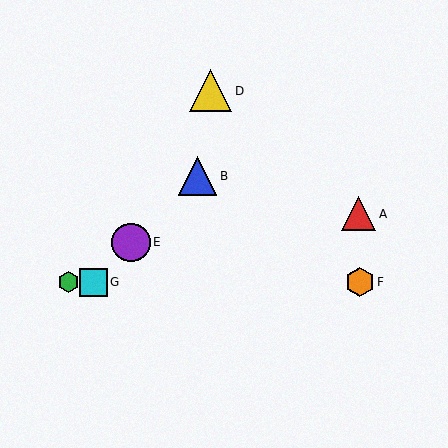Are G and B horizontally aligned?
No, G is at y≈282 and B is at y≈176.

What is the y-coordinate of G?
Object G is at y≈282.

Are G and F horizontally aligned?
Yes, both are at y≈282.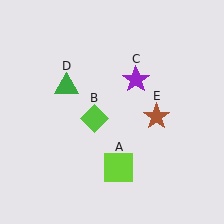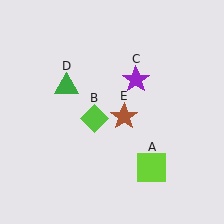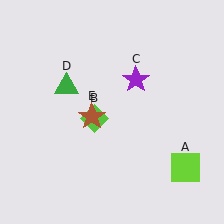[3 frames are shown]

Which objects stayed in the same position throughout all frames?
Lime diamond (object B) and purple star (object C) and green triangle (object D) remained stationary.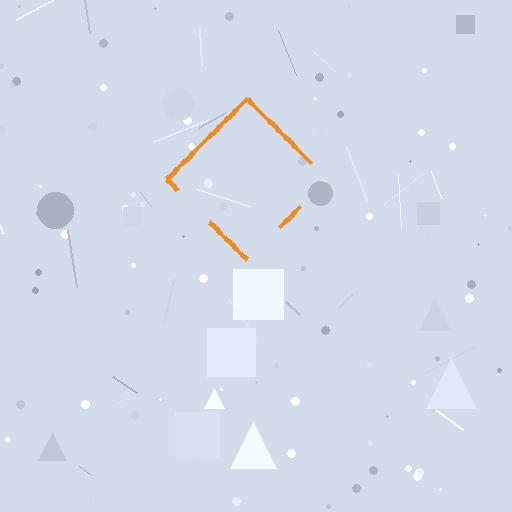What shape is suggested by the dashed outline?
The dashed outline suggests a diamond.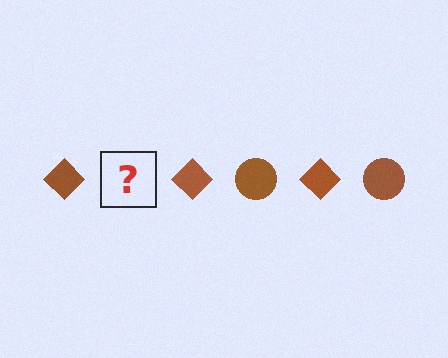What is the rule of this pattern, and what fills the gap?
The rule is that the pattern cycles through diamond, circle shapes in brown. The gap should be filled with a brown circle.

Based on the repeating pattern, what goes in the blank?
The blank should be a brown circle.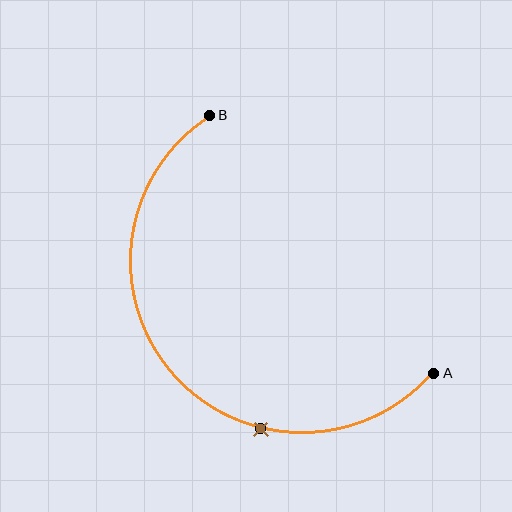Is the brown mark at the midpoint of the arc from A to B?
No. The brown mark lies on the arc but is closer to endpoint A. The arc midpoint would be at the point on the curve equidistant along the arc from both A and B.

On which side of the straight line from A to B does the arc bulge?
The arc bulges below and to the left of the straight line connecting A and B.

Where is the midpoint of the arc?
The arc midpoint is the point on the curve farthest from the straight line joining A and B. It sits below and to the left of that line.